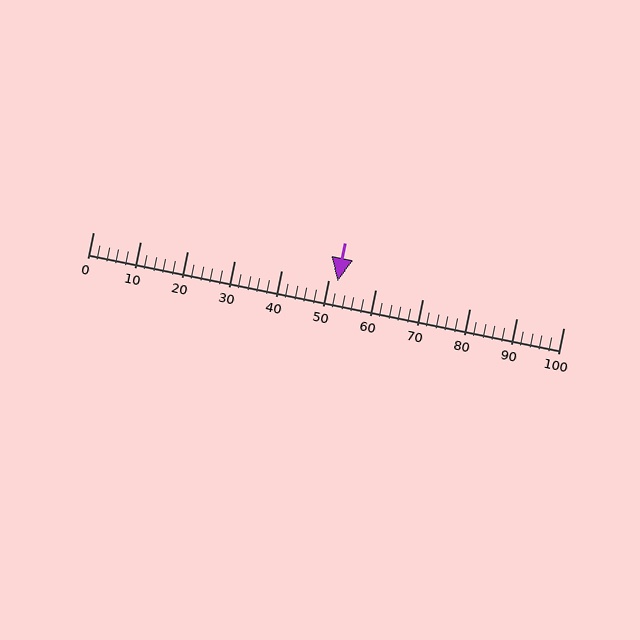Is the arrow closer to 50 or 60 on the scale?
The arrow is closer to 50.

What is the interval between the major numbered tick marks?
The major tick marks are spaced 10 units apart.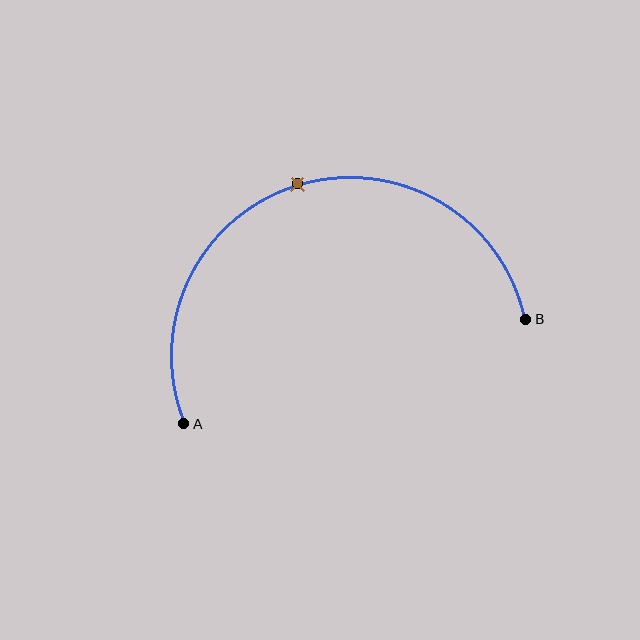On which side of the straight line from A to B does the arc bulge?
The arc bulges above the straight line connecting A and B.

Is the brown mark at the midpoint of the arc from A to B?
Yes. The brown mark lies on the arc at equal arc-length from both A and B — it is the arc midpoint.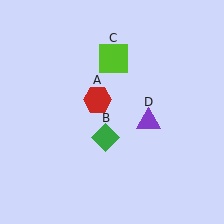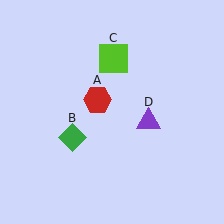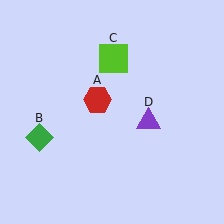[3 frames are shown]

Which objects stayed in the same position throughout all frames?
Red hexagon (object A) and lime square (object C) and purple triangle (object D) remained stationary.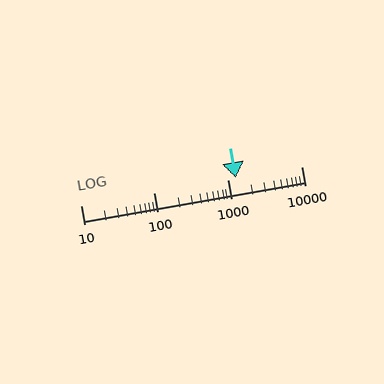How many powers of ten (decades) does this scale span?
The scale spans 3 decades, from 10 to 10000.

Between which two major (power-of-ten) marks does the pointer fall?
The pointer is between 1000 and 10000.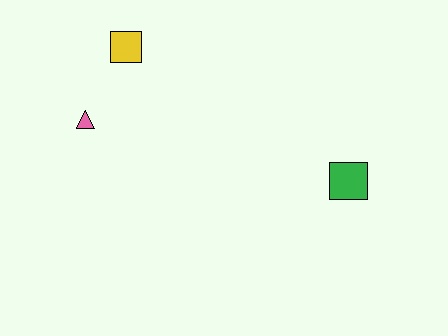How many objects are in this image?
There are 3 objects.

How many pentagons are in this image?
There are no pentagons.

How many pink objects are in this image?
There is 1 pink object.